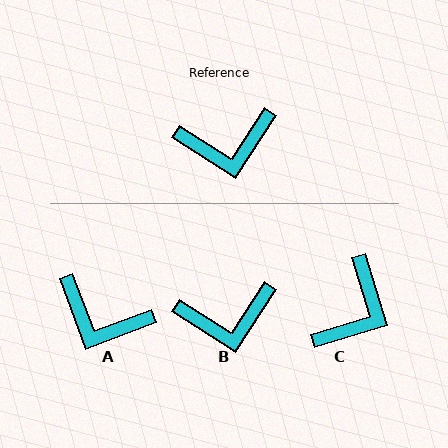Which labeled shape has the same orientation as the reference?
B.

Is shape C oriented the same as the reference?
No, it is off by about 50 degrees.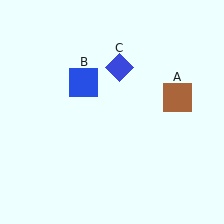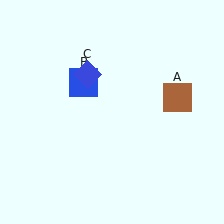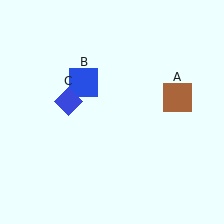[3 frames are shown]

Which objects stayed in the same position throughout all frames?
Brown square (object A) and blue square (object B) remained stationary.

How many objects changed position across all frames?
1 object changed position: blue diamond (object C).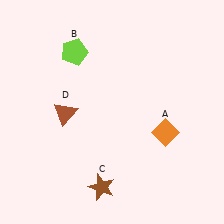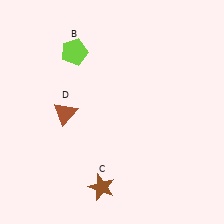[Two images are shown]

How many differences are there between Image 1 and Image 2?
There is 1 difference between the two images.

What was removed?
The orange diamond (A) was removed in Image 2.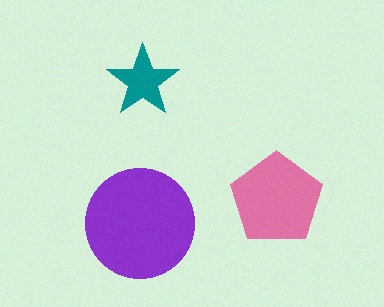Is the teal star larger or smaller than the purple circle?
Smaller.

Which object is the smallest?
The teal star.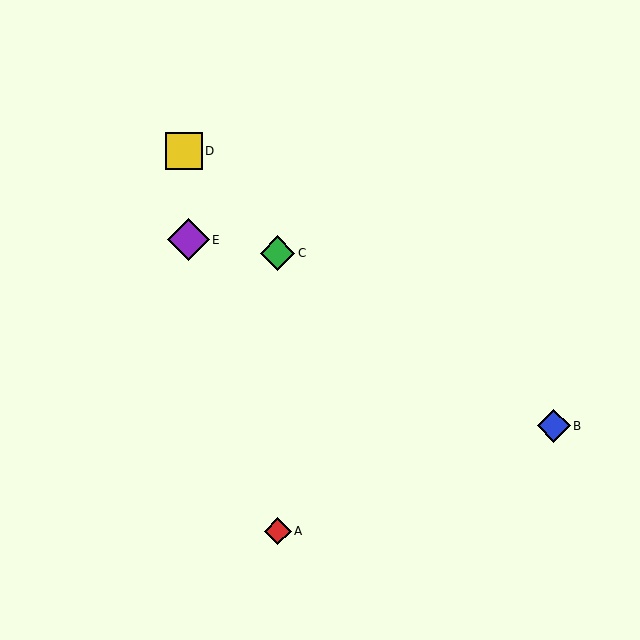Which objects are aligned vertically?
Objects A, C are aligned vertically.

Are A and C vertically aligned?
Yes, both are at x≈278.